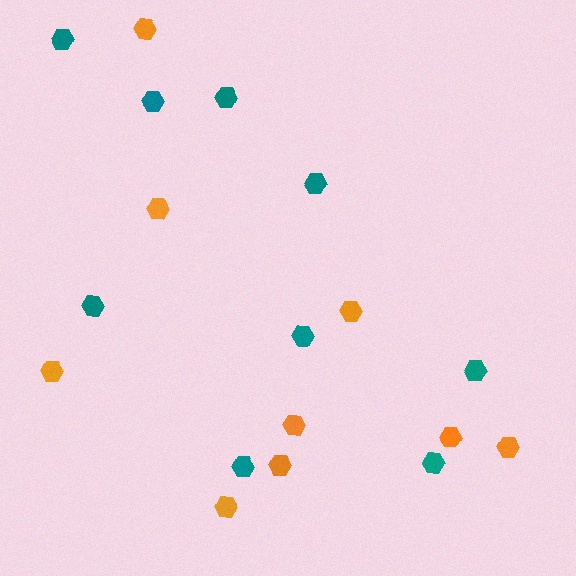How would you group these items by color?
There are 2 groups: one group of teal hexagons (9) and one group of orange hexagons (9).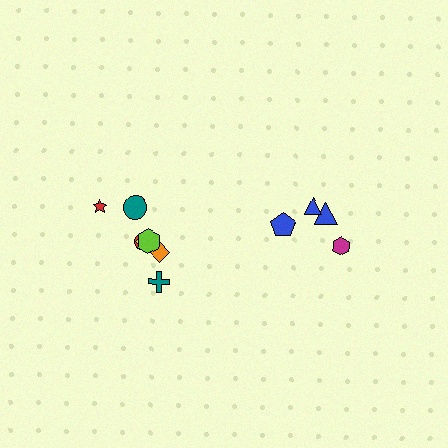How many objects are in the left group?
There are 7 objects.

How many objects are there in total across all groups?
There are 11 objects.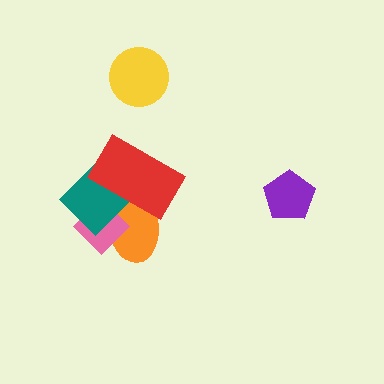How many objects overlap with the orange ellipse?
3 objects overlap with the orange ellipse.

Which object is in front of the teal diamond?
The red rectangle is in front of the teal diamond.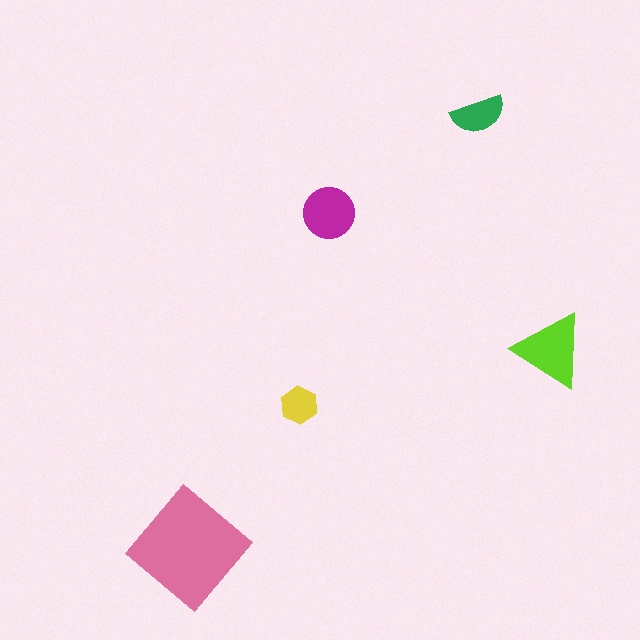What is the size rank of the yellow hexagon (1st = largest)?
5th.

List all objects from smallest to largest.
The yellow hexagon, the green semicircle, the magenta circle, the lime triangle, the pink diamond.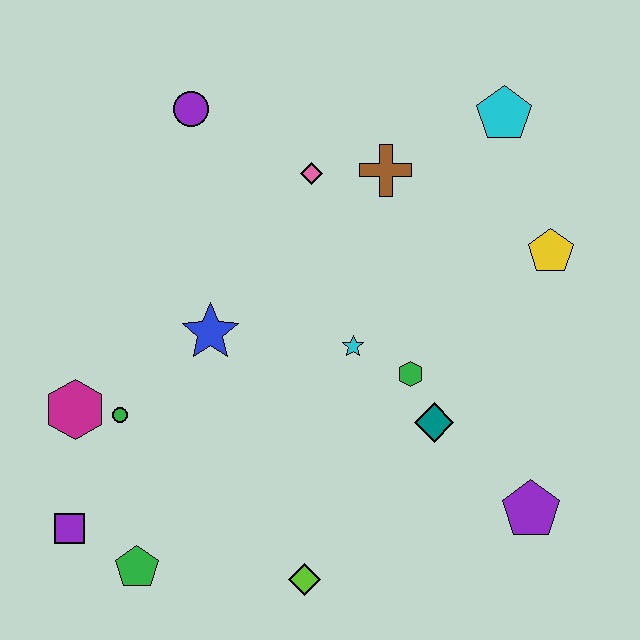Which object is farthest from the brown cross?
The purple square is farthest from the brown cross.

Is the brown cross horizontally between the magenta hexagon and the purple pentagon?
Yes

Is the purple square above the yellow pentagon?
No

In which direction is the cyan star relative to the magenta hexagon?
The cyan star is to the right of the magenta hexagon.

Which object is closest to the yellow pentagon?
The cyan pentagon is closest to the yellow pentagon.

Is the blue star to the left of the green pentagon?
No